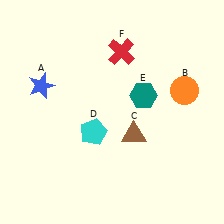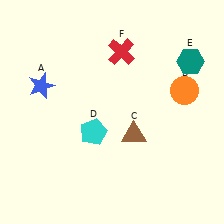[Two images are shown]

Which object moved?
The teal hexagon (E) moved right.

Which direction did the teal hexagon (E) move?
The teal hexagon (E) moved right.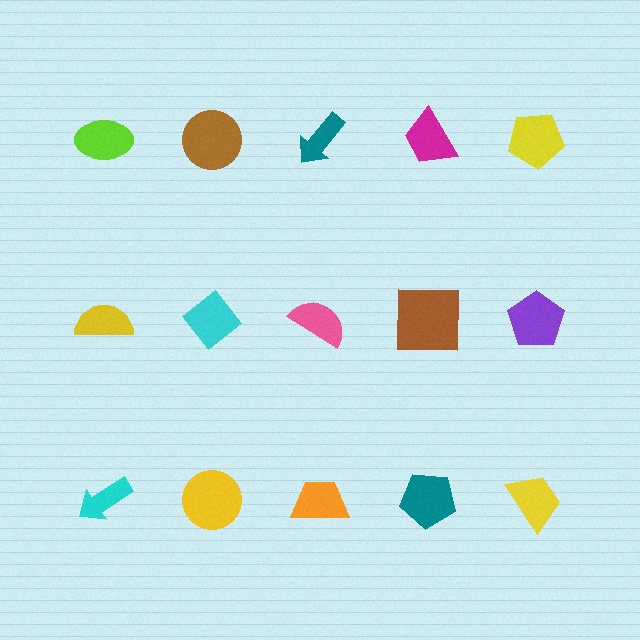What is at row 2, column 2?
A cyan diamond.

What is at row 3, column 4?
A teal pentagon.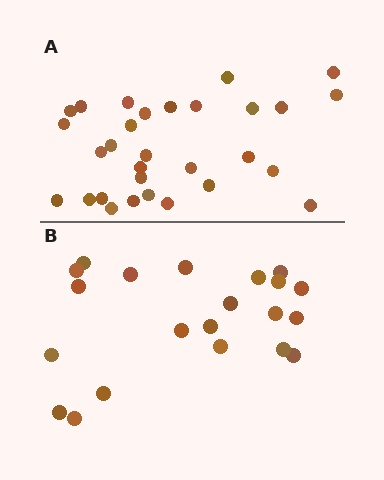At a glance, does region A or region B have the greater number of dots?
Region A (the top region) has more dots.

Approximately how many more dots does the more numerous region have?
Region A has roughly 8 or so more dots than region B.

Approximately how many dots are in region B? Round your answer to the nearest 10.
About 20 dots. (The exact count is 21, which rounds to 20.)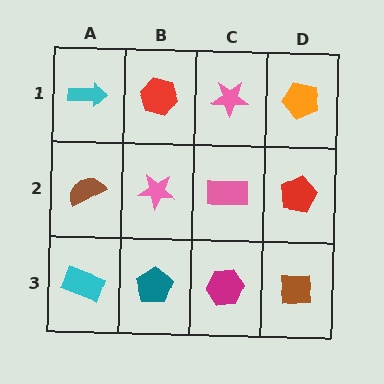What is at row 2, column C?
A pink rectangle.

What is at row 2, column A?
A brown semicircle.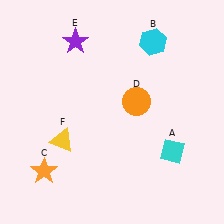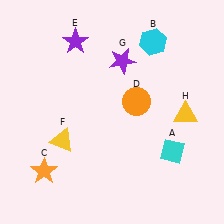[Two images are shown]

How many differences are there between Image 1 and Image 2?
There are 2 differences between the two images.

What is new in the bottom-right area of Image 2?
A yellow triangle (H) was added in the bottom-right area of Image 2.